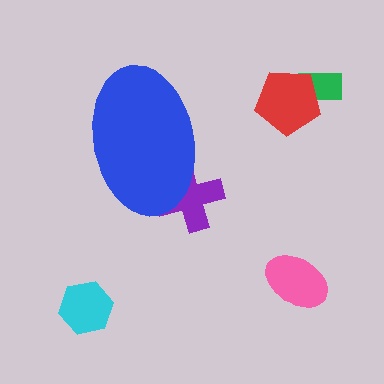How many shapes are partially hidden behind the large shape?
1 shape is partially hidden.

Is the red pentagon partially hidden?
No, the red pentagon is fully visible.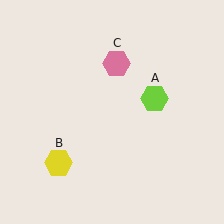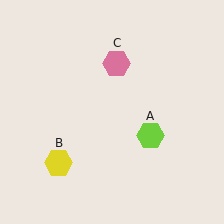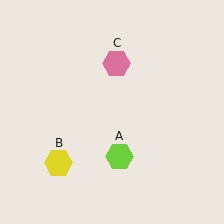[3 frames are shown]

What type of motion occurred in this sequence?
The lime hexagon (object A) rotated clockwise around the center of the scene.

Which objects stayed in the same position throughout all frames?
Yellow hexagon (object B) and pink hexagon (object C) remained stationary.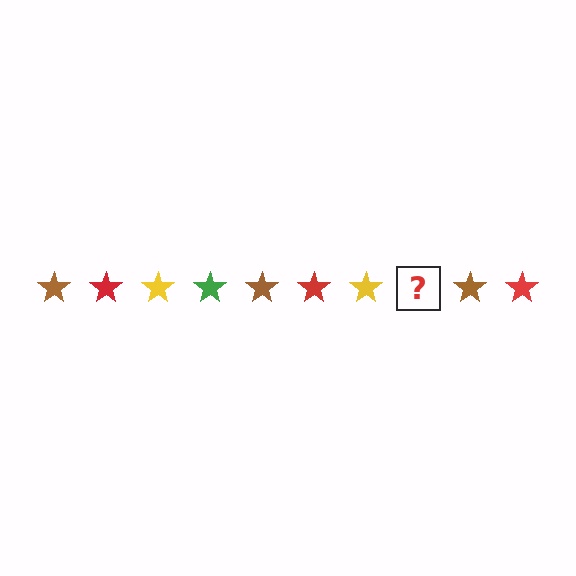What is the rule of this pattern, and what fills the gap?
The rule is that the pattern cycles through brown, red, yellow, green stars. The gap should be filled with a green star.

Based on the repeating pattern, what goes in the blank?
The blank should be a green star.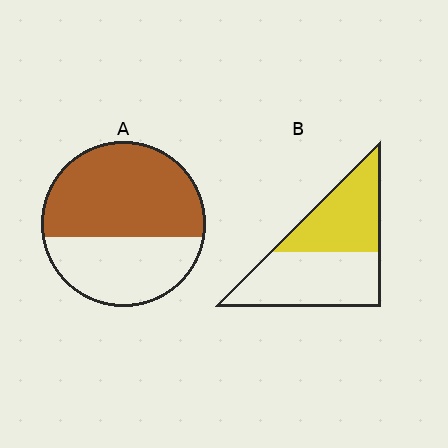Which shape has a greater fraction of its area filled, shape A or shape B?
Shape A.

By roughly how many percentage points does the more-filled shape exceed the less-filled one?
By roughly 15 percentage points (A over B).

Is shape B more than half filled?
No.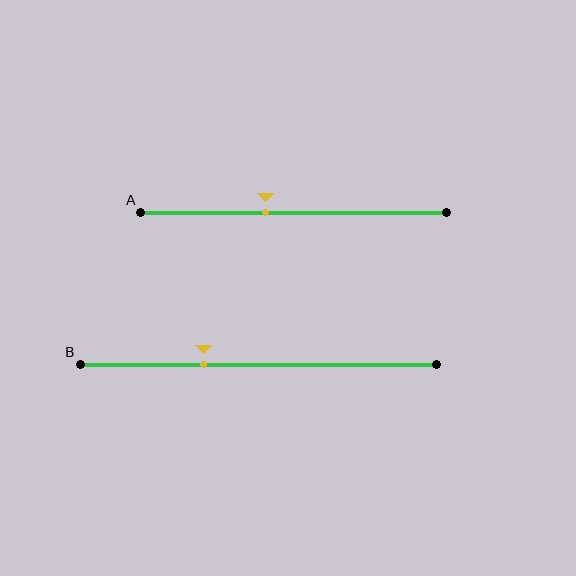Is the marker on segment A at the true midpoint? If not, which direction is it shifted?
No, the marker on segment A is shifted to the left by about 9% of the segment length.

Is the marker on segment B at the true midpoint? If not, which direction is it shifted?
No, the marker on segment B is shifted to the left by about 16% of the segment length.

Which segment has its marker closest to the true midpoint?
Segment A has its marker closest to the true midpoint.